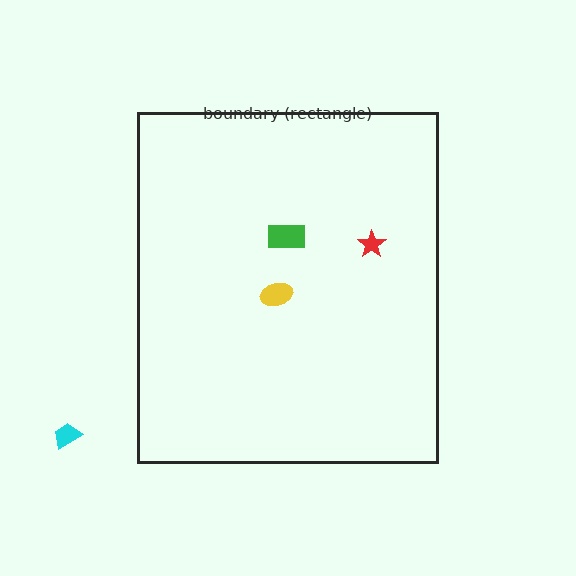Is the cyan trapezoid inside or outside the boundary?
Outside.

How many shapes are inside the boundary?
3 inside, 1 outside.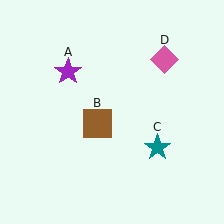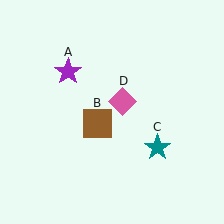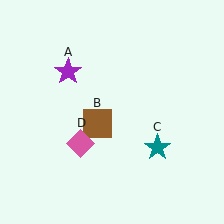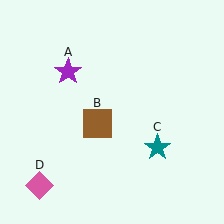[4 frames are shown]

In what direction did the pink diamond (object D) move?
The pink diamond (object D) moved down and to the left.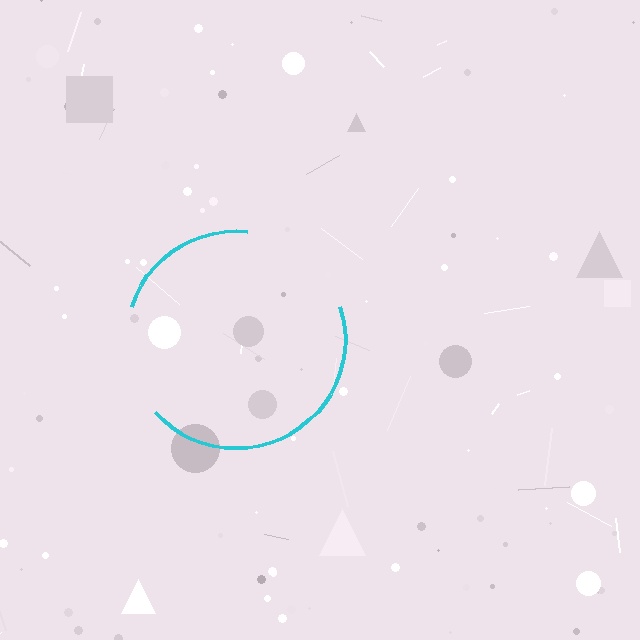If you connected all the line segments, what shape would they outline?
They would outline a circle.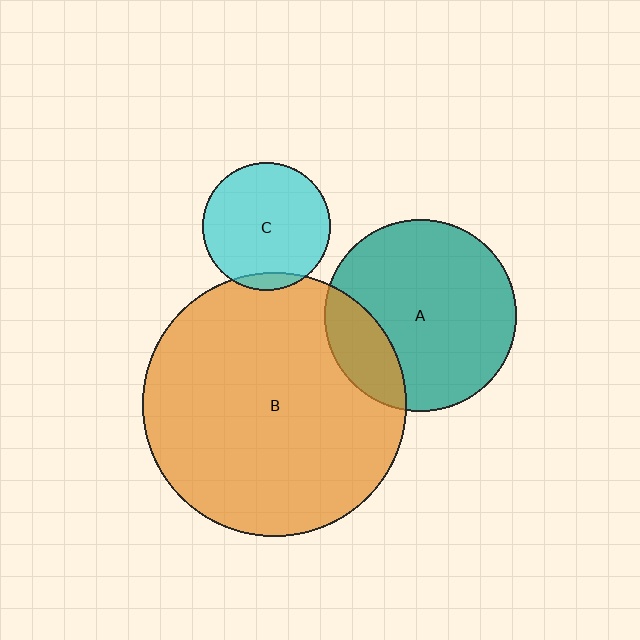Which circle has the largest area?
Circle B (orange).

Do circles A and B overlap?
Yes.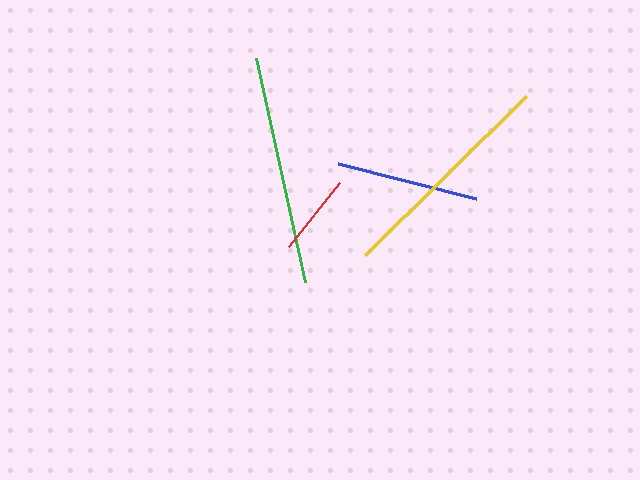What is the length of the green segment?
The green segment is approximately 229 pixels long.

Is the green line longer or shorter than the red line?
The green line is longer than the red line.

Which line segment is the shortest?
The red line is the shortest at approximately 82 pixels.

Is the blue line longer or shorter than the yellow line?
The yellow line is longer than the blue line.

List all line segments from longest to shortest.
From longest to shortest: green, yellow, blue, red.